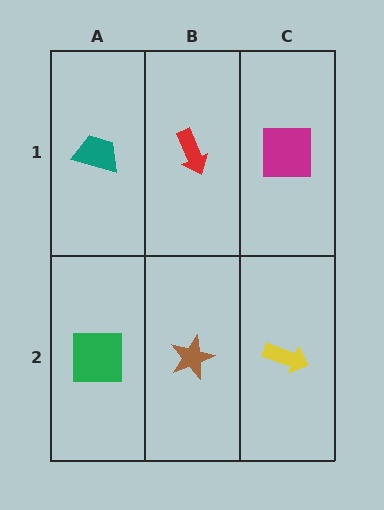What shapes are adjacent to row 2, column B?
A red arrow (row 1, column B), a green square (row 2, column A), a yellow arrow (row 2, column C).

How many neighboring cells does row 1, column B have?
3.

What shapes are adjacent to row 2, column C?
A magenta square (row 1, column C), a brown star (row 2, column B).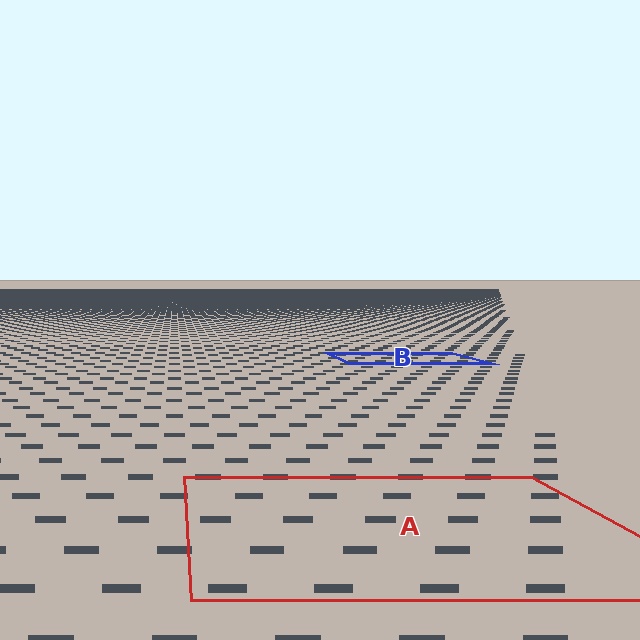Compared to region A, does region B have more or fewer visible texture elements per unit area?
Region B has more texture elements per unit area — they are packed more densely because it is farther away.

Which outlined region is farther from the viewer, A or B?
Region B is farther from the viewer — the texture elements inside it appear smaller and more densely packed.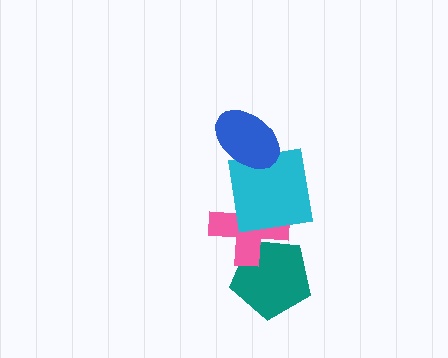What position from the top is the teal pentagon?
The teal pentagon is 4th from the top.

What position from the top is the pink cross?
The pink cross is 3rd from the top.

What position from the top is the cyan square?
The cyan square is 2nd from the top.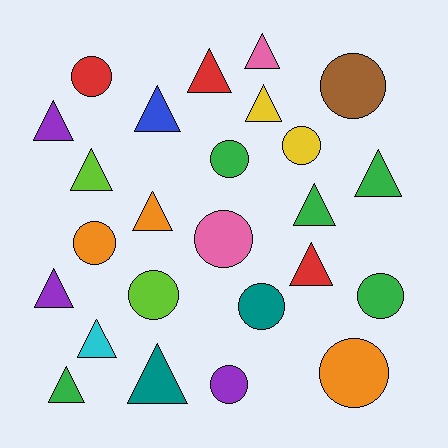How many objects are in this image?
There are 25 objects.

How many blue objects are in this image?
There is 1 blue object.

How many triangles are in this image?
There are 14 triangles.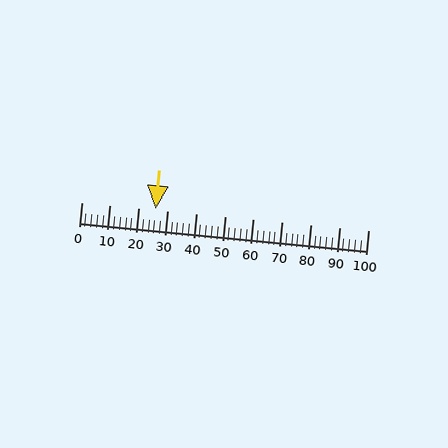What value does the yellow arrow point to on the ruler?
The yellow arrow points to approximately 26.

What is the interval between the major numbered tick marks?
The major tick marks are spaced 10 units apart.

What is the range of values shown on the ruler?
The ruler shows values from 0 to 100.